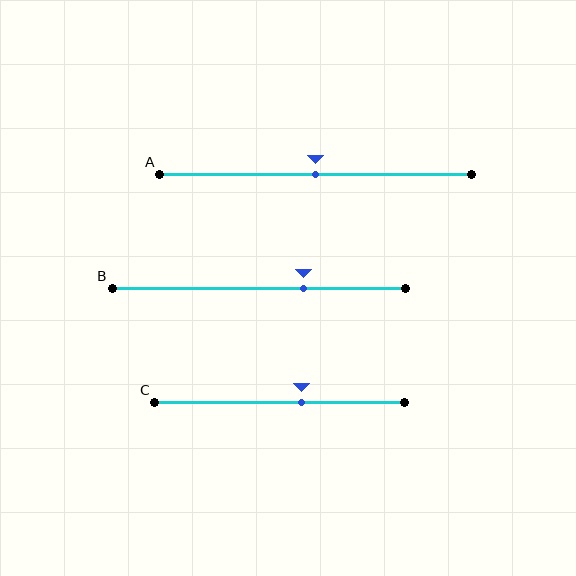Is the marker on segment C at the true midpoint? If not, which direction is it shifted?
No, the marker on segment C is shifted to the right by about 9% of the segment length.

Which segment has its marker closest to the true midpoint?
Segment A has its marker closest to the true midpoint.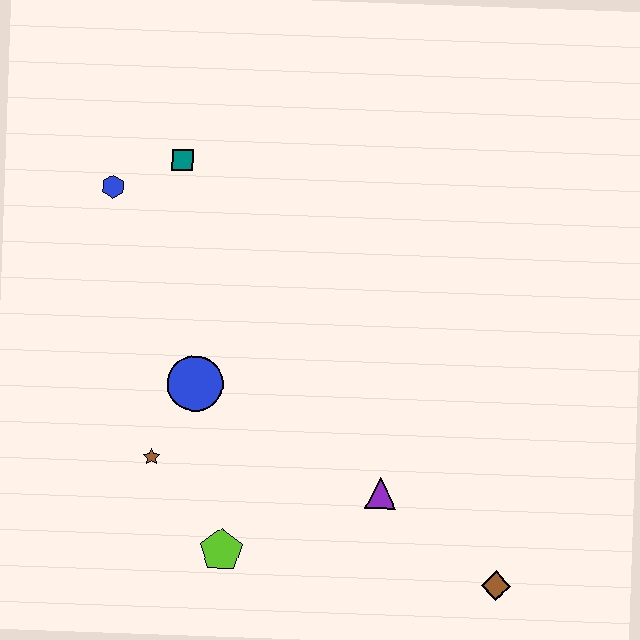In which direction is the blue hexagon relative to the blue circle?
The blue hexagon is above the blue circle.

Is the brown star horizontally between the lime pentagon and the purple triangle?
No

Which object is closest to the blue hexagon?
The teal square is closest to the blue hexagon.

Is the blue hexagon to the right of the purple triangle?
No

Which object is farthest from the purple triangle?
The blue hexagon is farthest from the purple triangle.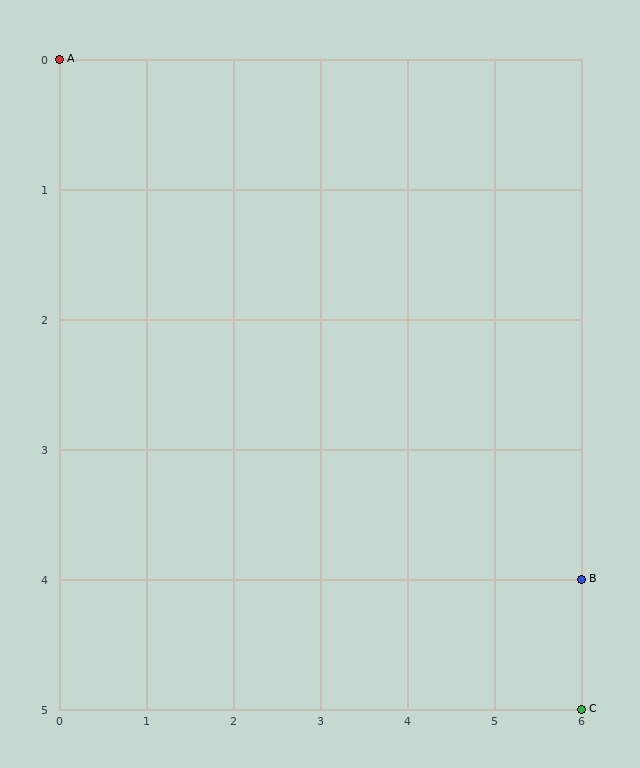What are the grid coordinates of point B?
Point B is at grid coordinates (6, 4).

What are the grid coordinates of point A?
Point A is at grid coordinates (0, 0).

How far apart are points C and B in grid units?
Points C and B are 1 row apart.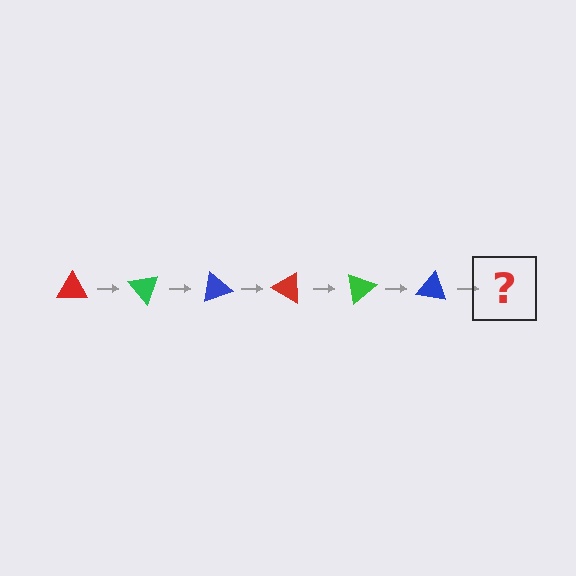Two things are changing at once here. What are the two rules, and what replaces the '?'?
The two rules are that it rotates 50 degrees each step and the color cycles through red, green, and blue. The '?' should be a red triangle, rotated 300 degrees from the start.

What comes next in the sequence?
The next element should be a red triangle, rotated 300 degrees from the start.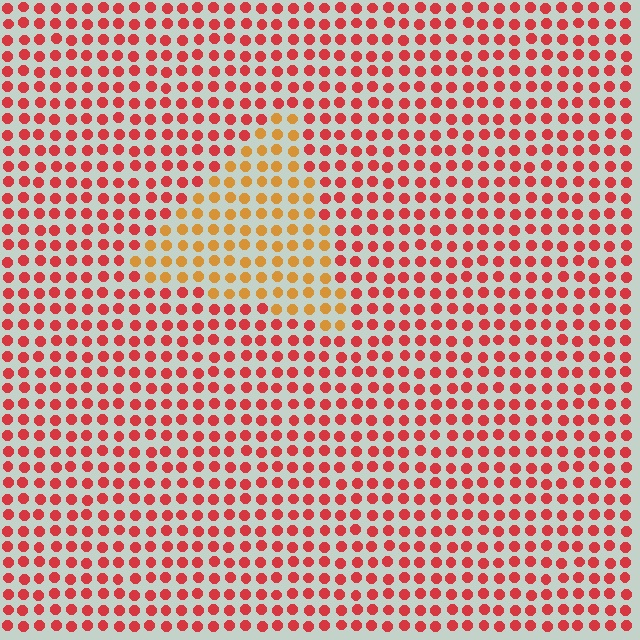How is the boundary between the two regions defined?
The boundary is defined purely by a slight shift in hue (about 38 degrees). Spacing, size, and orientation are identical on both sides.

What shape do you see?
I see a triangle.